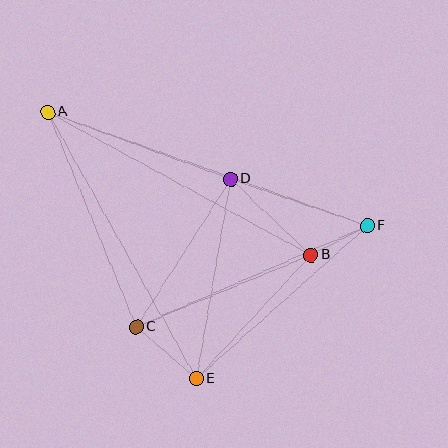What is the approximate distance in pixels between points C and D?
The distance between C and D is approximately 175 pixels.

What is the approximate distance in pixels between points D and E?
The distance between D and E is approximately 202 pixels.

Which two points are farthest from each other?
Points A and F are farthest from each other.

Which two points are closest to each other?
Points B and F are closest to each other.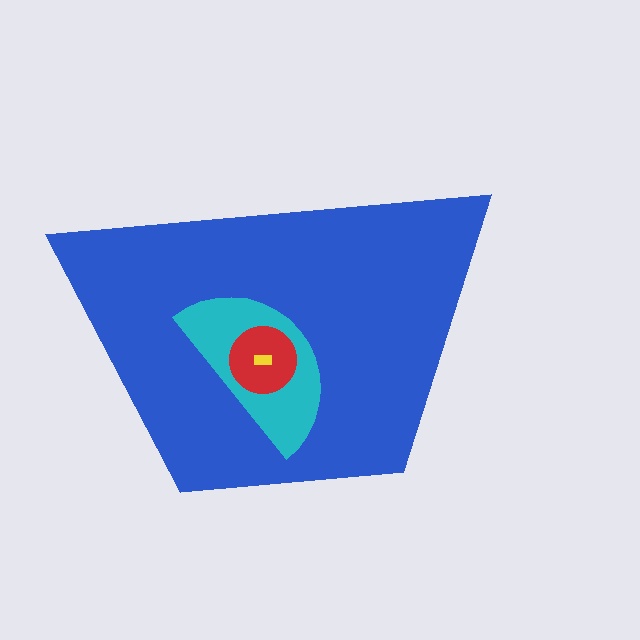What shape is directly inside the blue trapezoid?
The cyan semicircle.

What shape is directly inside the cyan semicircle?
The red circle.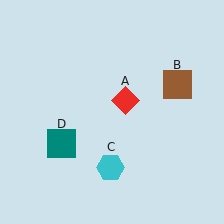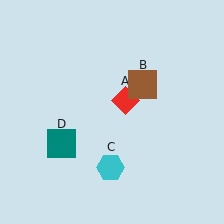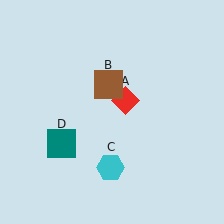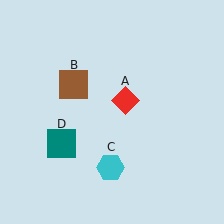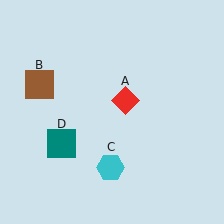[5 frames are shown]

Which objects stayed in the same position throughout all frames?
Red diamond (object A) and cyan hexagon (object C) and teal square (object D) remained stationary.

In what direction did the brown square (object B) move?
The brown square (object B) moved left.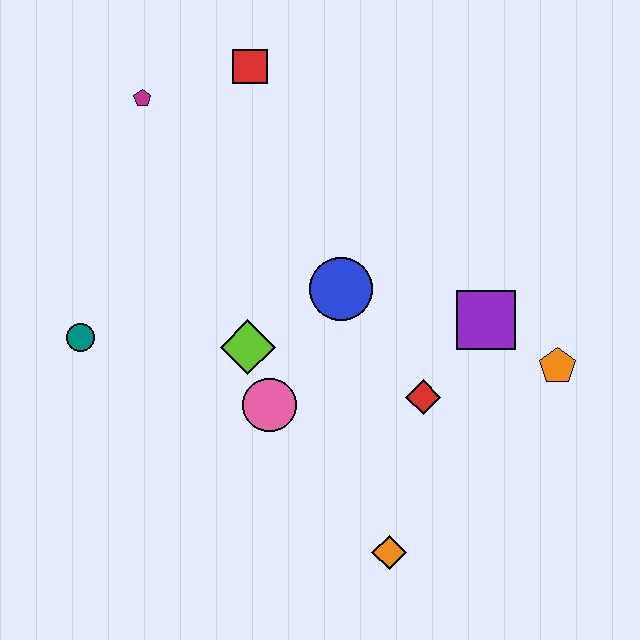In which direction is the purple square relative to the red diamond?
The purple square is above the red diamond.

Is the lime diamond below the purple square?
Yes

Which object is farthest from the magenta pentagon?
The orange diamond is farthest from the magenta pentagon.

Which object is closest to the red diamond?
The purple square is closest to the red diamond.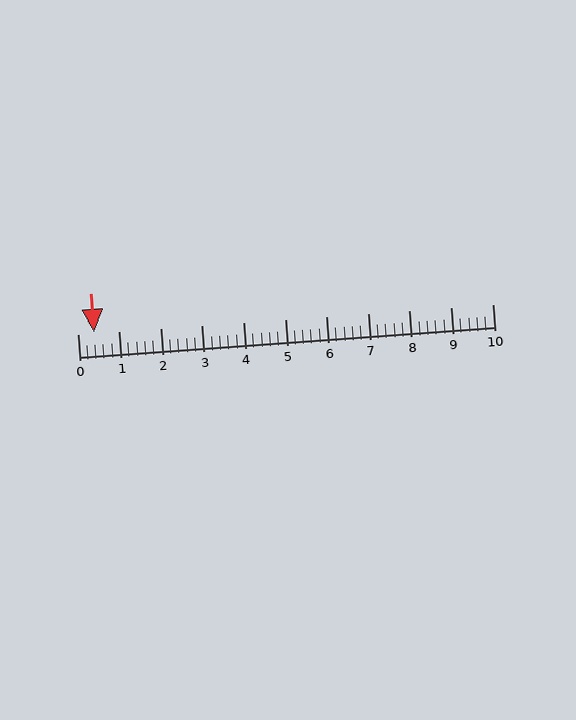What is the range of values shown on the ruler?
The ruler shows values from 0 to 10.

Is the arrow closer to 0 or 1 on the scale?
The arrow is closer to 0.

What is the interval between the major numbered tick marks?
The major tick marks are spaced 1 units apart.